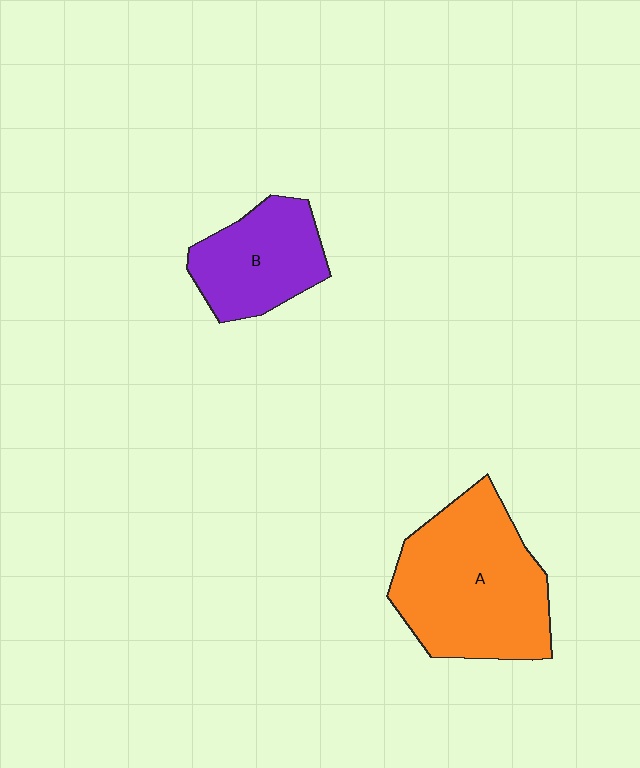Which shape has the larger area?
Shape A (orange).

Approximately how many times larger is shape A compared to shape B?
Approximately 1.7 times.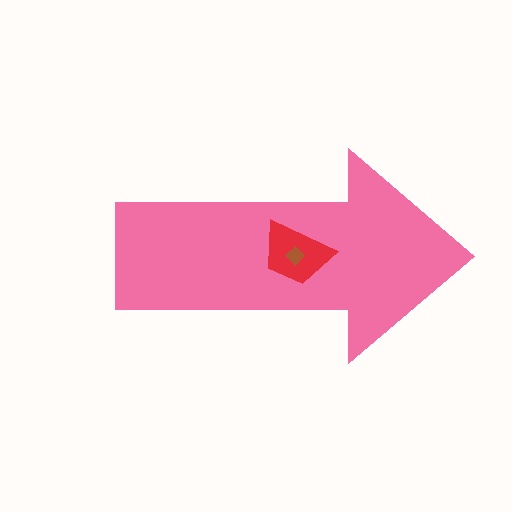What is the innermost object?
The brown diamond.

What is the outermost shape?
The pink arrow.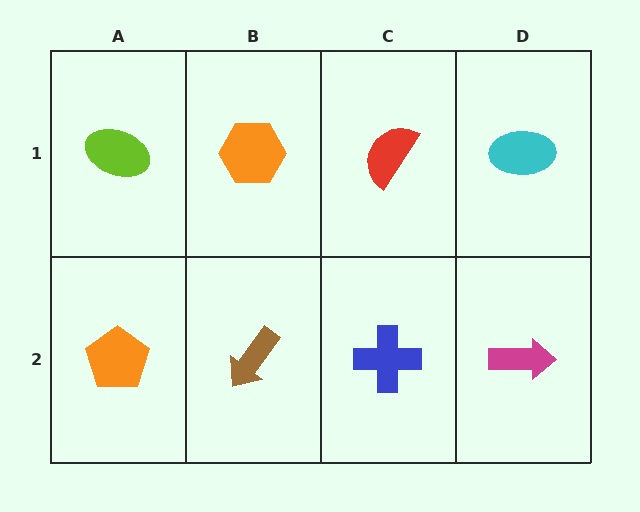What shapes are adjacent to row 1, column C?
A blue cross (row 2, column C), an orange hexagon (row 1, column B), a cyan ellipse (row 1, column D).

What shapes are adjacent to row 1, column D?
A magenta arrow (row 2, column D), a red semicircle (row 1, column C).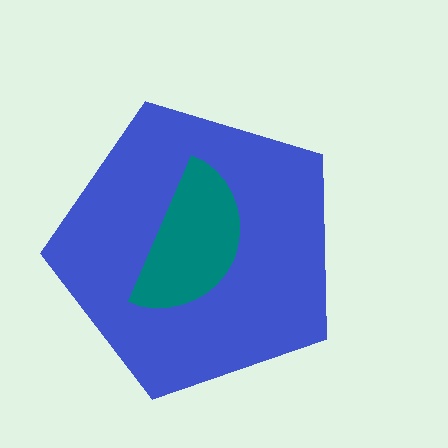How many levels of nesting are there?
2.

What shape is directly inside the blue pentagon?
The teal semicircle.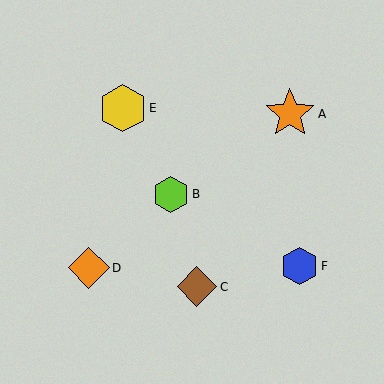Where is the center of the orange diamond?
The center of the orange diamond is at (89, 268).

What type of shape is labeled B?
Shape B is a lime hexagon.